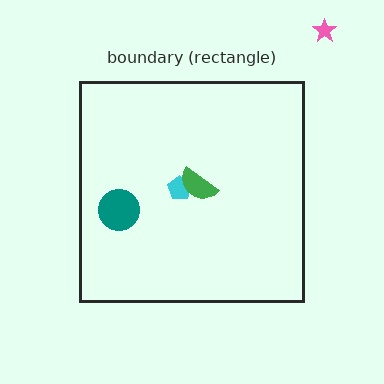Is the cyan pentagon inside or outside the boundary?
Inside.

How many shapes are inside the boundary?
3 inside, 1 outside.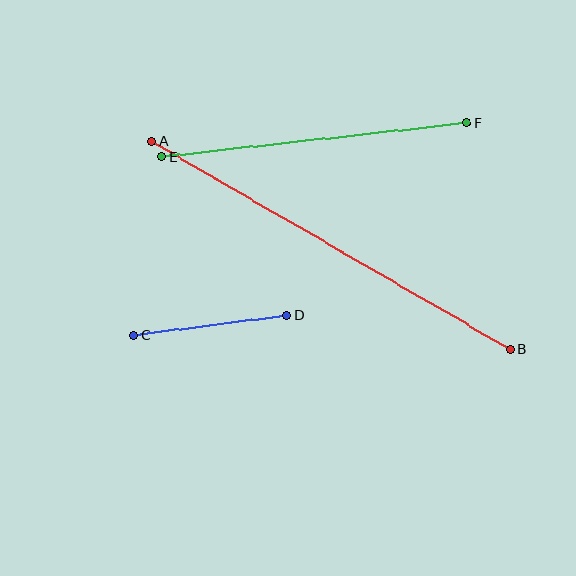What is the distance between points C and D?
The distance is approximately 153 pixels.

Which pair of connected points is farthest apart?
Points A and B are farthest apart.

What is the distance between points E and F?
The distance is approximately 307 pixels.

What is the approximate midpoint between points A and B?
The midpoint is at approximately (331, 245) pixels.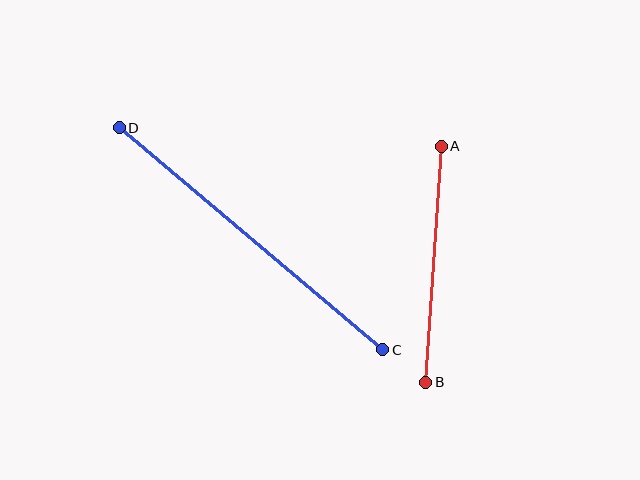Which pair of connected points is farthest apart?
Points C and D are farthest apart.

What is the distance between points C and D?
The distance is approximately 345 pixels.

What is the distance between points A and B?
The distance is approximately 237 pixels.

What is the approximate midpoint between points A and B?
The midpoint is at approximately (433, 264) pixels.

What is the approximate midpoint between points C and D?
The midpoint is at approximately (251, 239) pixels.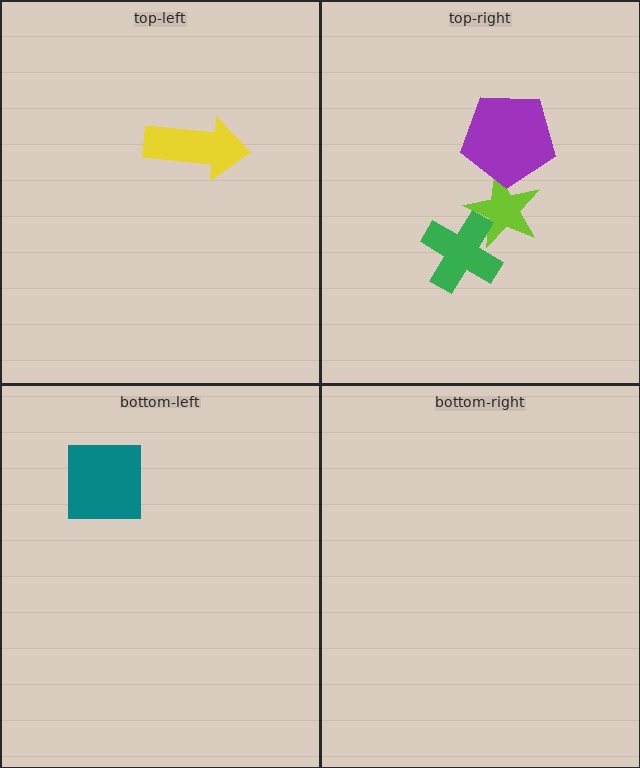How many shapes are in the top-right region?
3.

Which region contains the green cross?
The top-right region.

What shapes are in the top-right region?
The lime star, the green cross, the purple pentagon.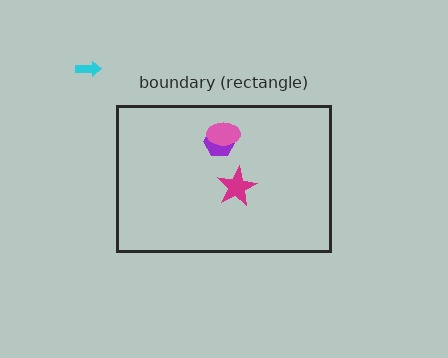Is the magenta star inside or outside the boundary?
Inside.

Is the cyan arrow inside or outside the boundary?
Outside.